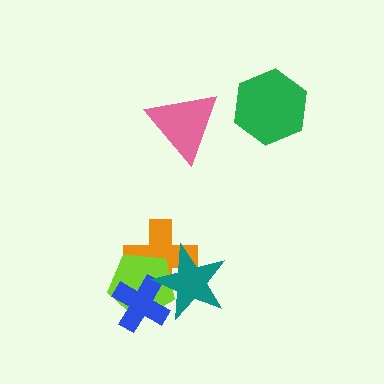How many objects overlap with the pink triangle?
0 objects overlap with the pink triangle.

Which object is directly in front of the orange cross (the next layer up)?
The lime pentagon is directly in front of the orange cross.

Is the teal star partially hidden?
No, no other shape covers it.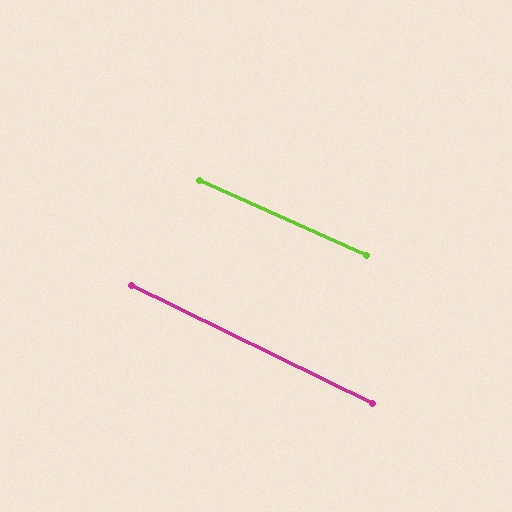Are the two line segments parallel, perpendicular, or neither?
Parallel — their directions differ by only 2.0°.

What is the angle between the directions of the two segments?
Approximately 2 degrees.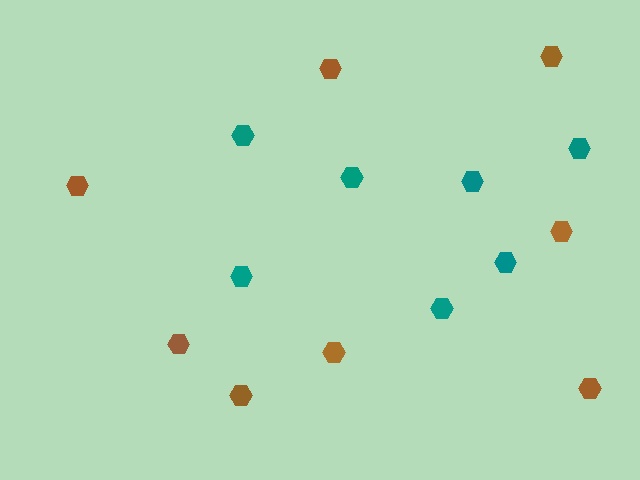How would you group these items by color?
There are 2 groups: one group of brown hexagons (8) and one group of teal hexagons (7).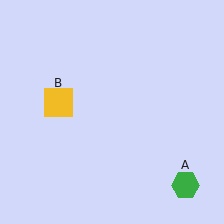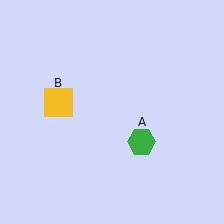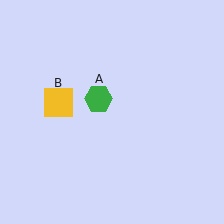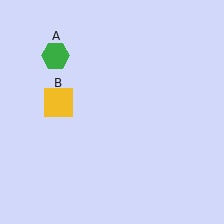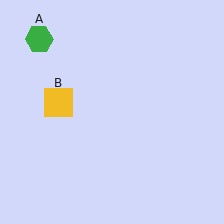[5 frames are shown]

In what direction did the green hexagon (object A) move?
The green hexagon (object A) moved up and to the left.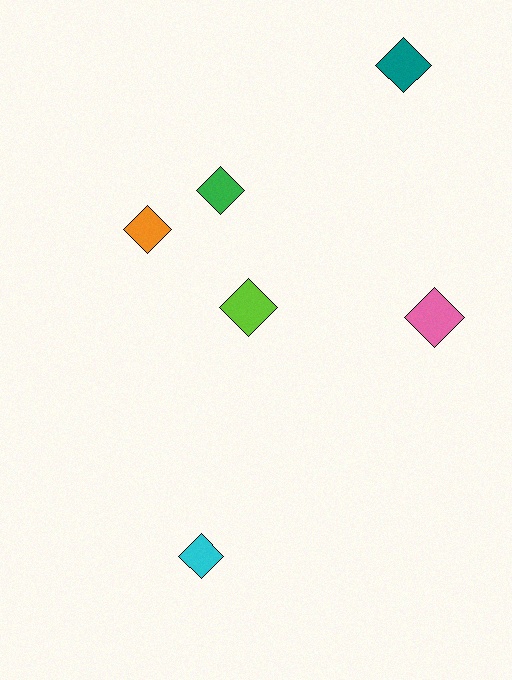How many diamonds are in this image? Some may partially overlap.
There are 6 diamonds.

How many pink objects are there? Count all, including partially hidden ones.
There is 1 pink object.